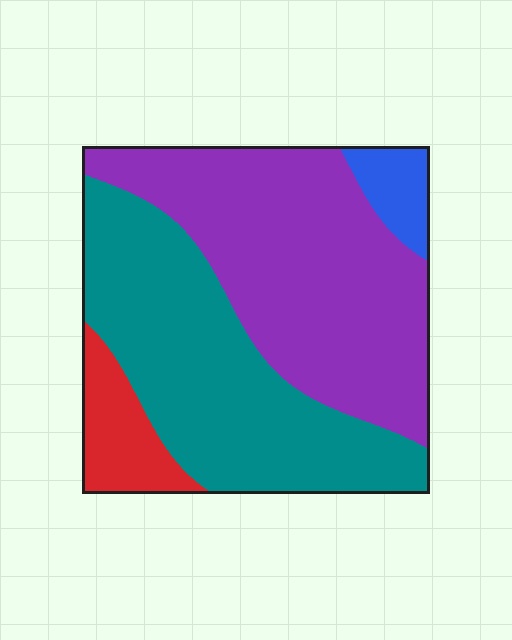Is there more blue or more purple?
Purple.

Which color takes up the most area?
Purple, at roughly 45%.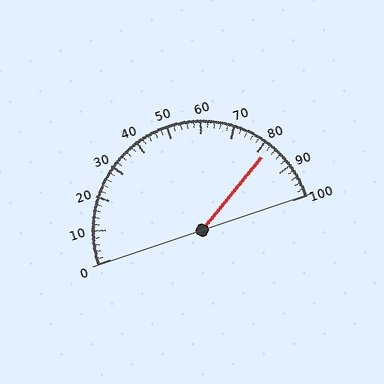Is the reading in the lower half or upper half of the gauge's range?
The reading is in the upper half of the range (0 to 100).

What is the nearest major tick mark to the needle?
The nearest major tick mark is 80.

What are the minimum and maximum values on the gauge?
The gauge ranges from 0 to 100.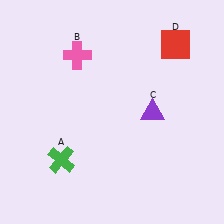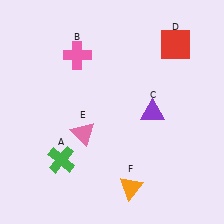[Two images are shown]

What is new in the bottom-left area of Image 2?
A pink triangle (E) was added in the bottom-left area of Image 2.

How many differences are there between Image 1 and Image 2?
There are 2 differences between the two images.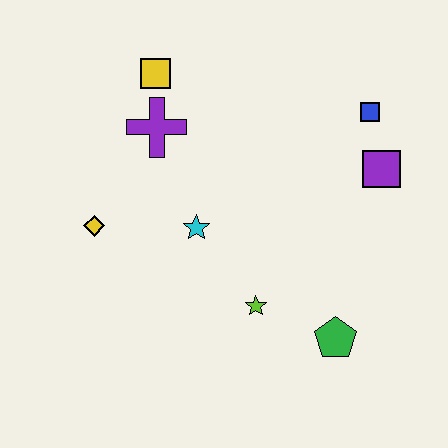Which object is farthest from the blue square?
The yellow diamond is farthest from the blue square.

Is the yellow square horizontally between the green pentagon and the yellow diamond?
Yes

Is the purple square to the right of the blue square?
Yes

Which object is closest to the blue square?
The purple square is closest to the blue square.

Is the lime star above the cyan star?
No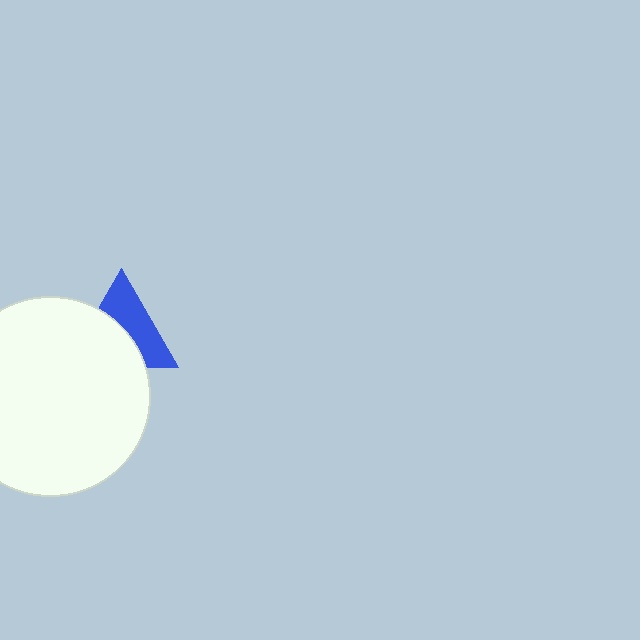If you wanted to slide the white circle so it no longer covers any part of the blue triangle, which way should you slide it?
Slide it toward the lower-left — that is the most direct way to separate the two shapes.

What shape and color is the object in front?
The object in front is a white circle.